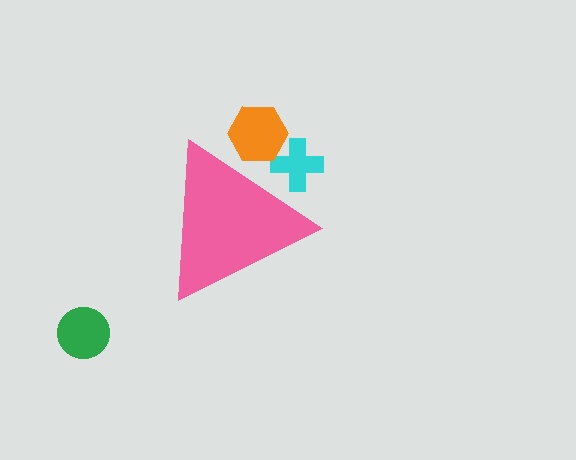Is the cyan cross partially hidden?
Yes, the cyan cross is partially hidden behind the pink triangle.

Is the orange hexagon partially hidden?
Yes, the orange hexagon is partially hidden behind the pink triangle.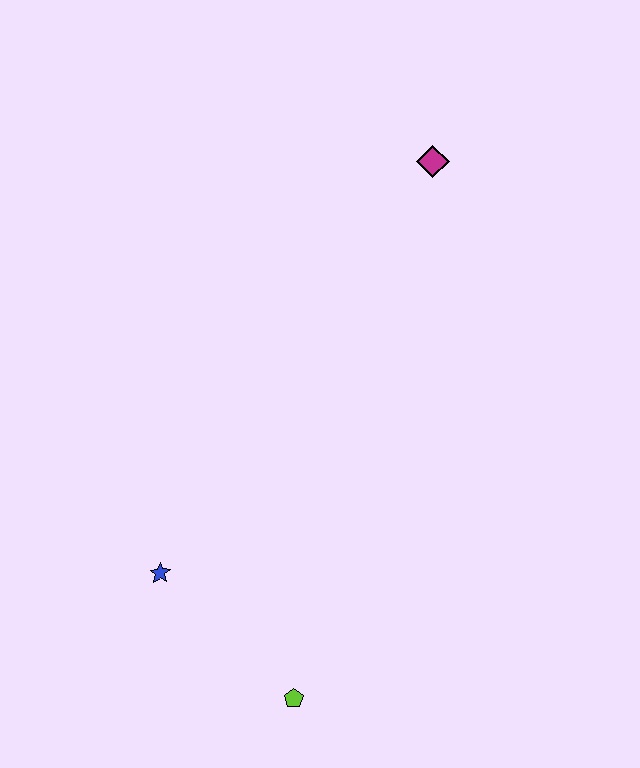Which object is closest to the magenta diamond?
The blue star is closest to the magenta diamond.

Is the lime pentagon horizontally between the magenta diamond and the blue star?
Yes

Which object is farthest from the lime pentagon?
The magenta diamond is farthest from the lime pentagon.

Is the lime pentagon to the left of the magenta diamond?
Yes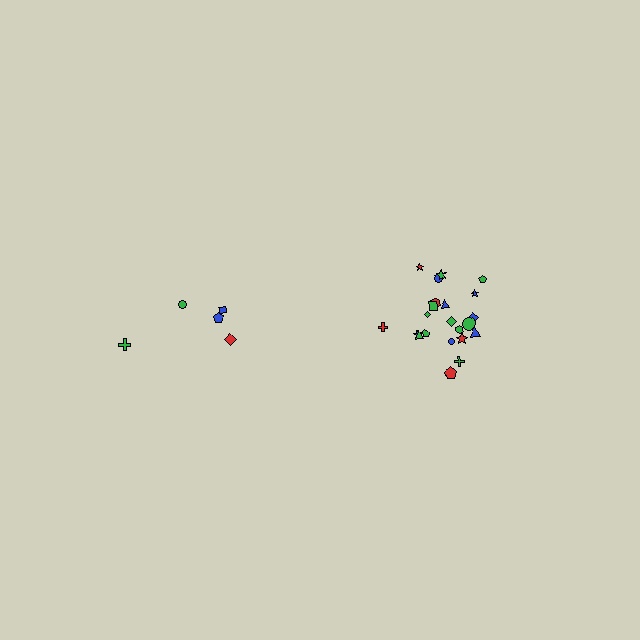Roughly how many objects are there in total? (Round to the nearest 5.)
Roughly 25 objects in total.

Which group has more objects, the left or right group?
The right group.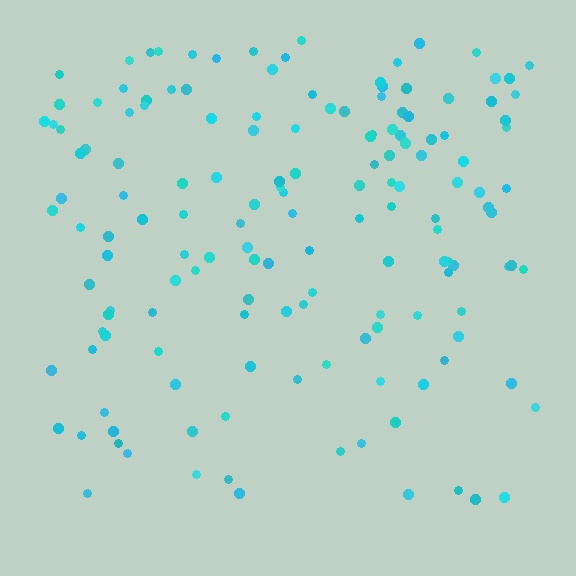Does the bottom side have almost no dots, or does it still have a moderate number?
Still a moderate number, just noticeably fewer than the top.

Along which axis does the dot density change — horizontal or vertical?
Vertical.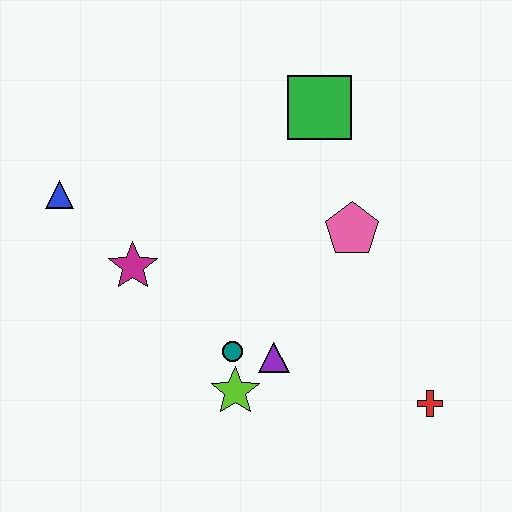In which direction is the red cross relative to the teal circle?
The red cross is to the right of the teal circle.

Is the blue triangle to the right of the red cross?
No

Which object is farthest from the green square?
The red cross is farthest from the green square.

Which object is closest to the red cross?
The purple triangle is closest to the red cross.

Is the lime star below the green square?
Yes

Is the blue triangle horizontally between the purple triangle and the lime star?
No